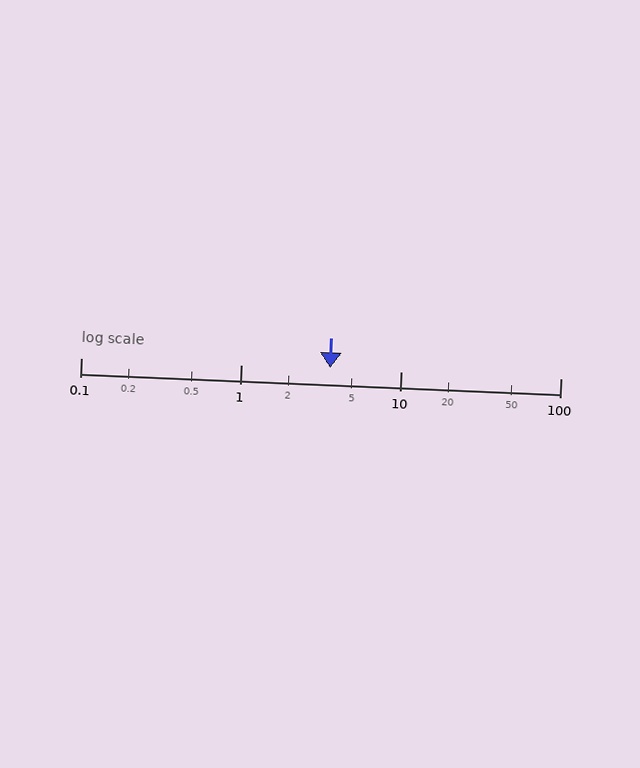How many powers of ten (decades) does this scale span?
The scale spans 3 decades, from 0.1 to 100.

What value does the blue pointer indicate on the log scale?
The pointer indicates approximately 3.6.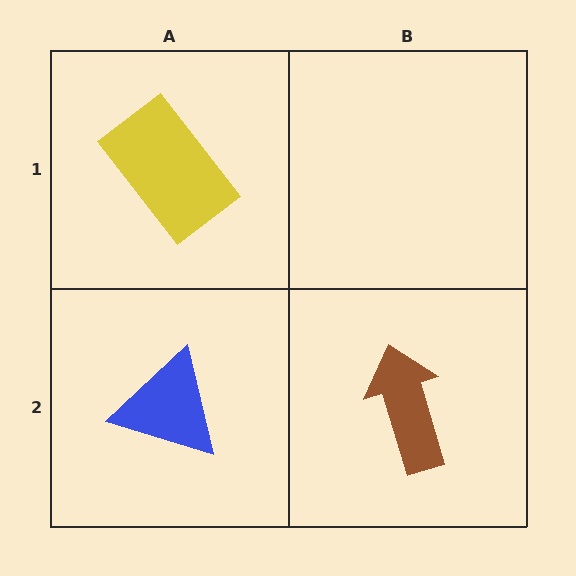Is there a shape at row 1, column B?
No, that cell is empty.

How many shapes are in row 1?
1 shape.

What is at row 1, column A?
A yellow rectangle.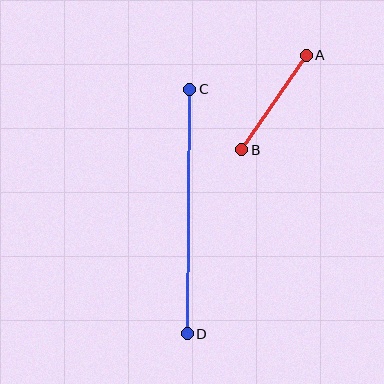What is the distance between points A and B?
The distance is approximately 114 pixels.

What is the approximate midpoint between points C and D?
The midpoint is at approximately (189, 212) pixels.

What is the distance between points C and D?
The distance is approximately 244 pixels.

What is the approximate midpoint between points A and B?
The midpoint is at approximately (274, 103) pixels.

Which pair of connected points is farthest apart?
Points C and D are farthest apart.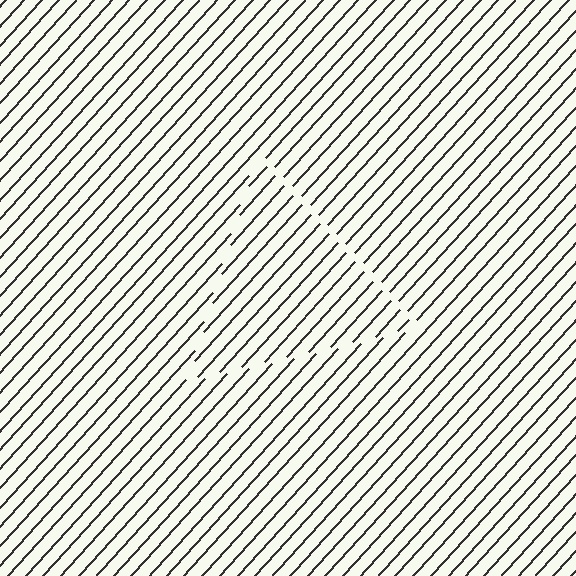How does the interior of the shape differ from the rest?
The interior of the shape contains the same grating, shifted by half a period — the contour is defined by the phase discontinuity where line-ends from the inner and outer gratings abut.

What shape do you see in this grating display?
An illusory triangle. The interior of the shape contains the same grating, shifted by half a period — the contour is defined by the phase discontinuity where line-ends from the inner and outer gratings abut.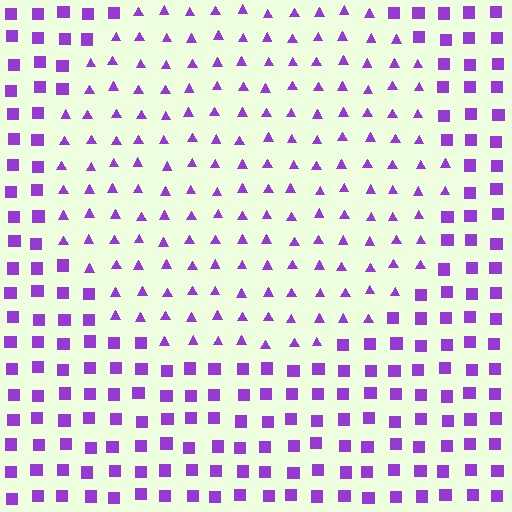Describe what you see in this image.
The image is filled with small purple elements arranged in a uniform grid. A circle-shaped region contains triangles, while the surrounding area contains squares. The boundary is defined purely by the change in element shape.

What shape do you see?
I see a circle.